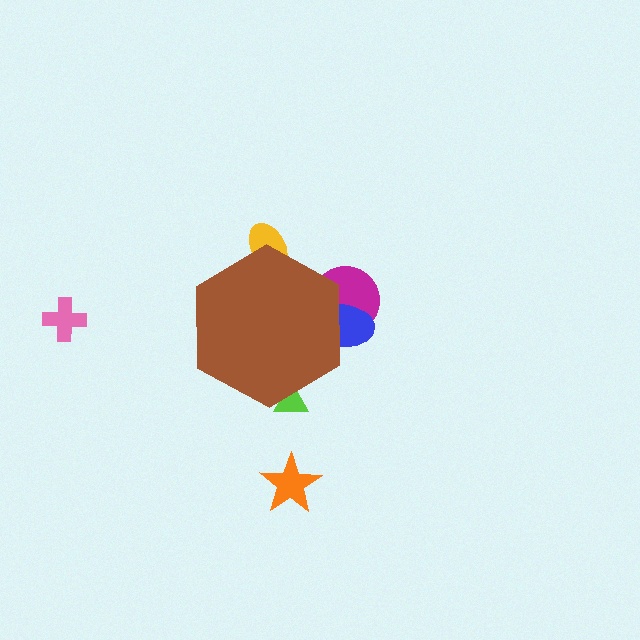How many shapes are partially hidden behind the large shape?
4 shapes are partially hidden.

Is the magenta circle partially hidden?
Yes, the magenta circle is partially hidden behind the brown hexagon.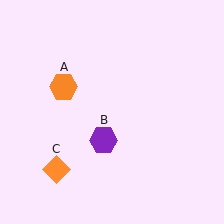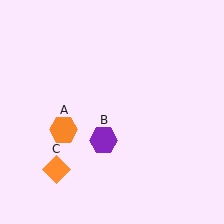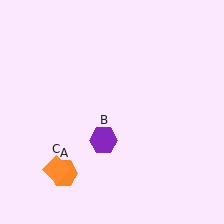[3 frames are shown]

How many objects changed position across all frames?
1 object changed position: orange hexagon (object A).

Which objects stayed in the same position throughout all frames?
Purple hexagon (object B) and orange diamond (object C) remained stationary.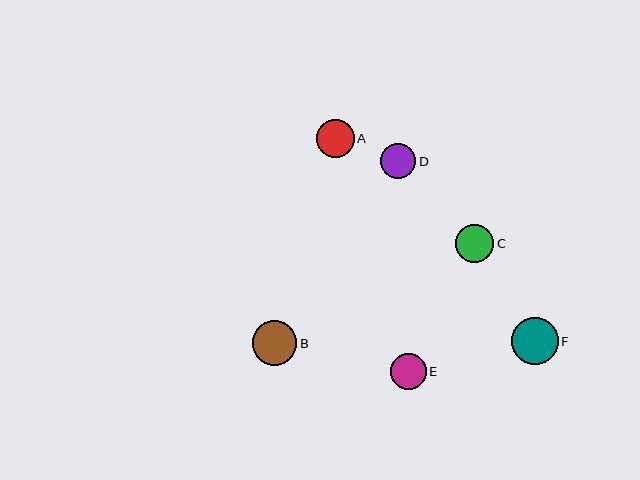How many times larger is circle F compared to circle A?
Circle F is approximately 1.2 times the size of circle A.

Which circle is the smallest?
Circle D is the smallest with a size of approximately 35 pixels.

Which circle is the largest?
Circle F is the largest with a size of approximately 47 pixels.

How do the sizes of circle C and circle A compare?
Circle C and circle A are approximately the same size.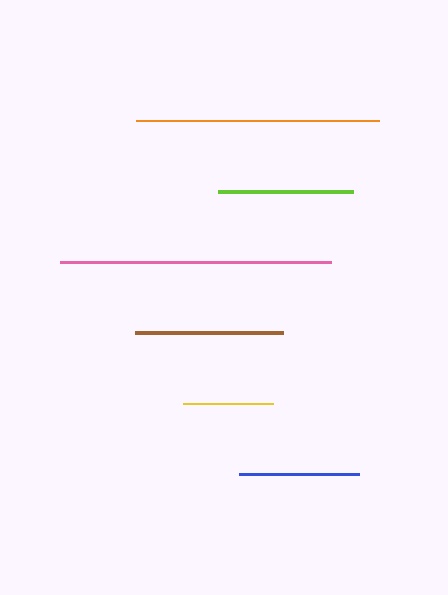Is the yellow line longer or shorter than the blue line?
The blue line is longer than the yellow line.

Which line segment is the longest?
The pink line is the longest at approximately 271 pixels.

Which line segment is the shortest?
The yellow line is the shortest at approximately 90 pixels.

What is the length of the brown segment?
The brown segment is approximately 148 pixels long.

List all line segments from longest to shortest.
From longest to shortest: pink, orange, brown, lime, blue, yellow.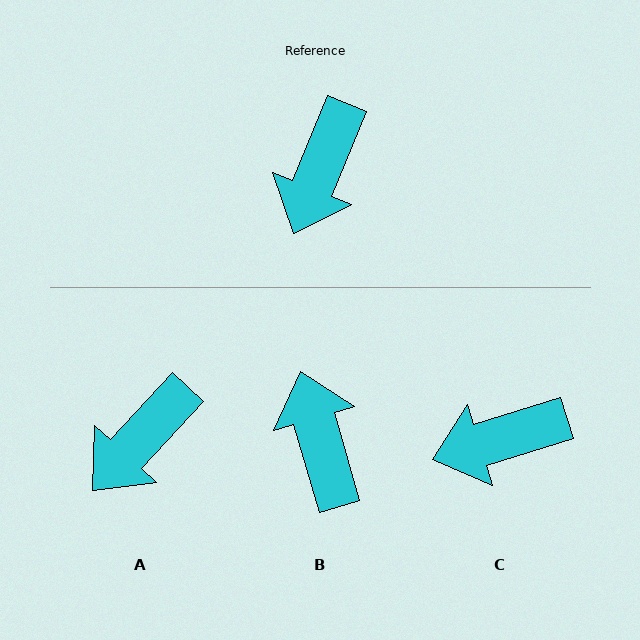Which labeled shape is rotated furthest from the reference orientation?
B, about 142 degrees away.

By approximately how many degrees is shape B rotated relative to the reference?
Approximately 142 degrees clockwise.